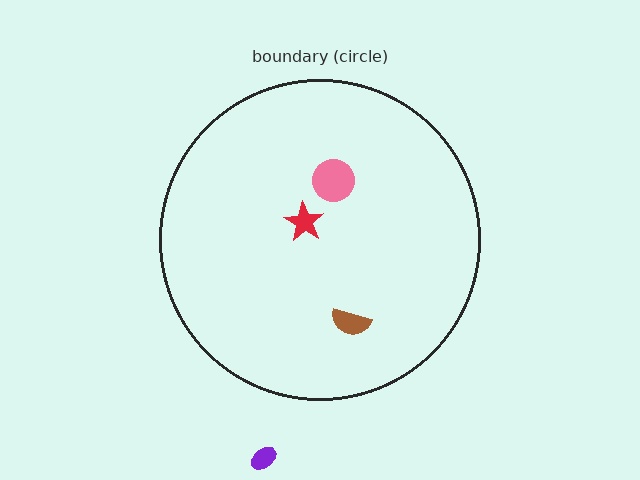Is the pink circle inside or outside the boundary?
Inside.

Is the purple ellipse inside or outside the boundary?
Outside.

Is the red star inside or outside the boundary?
Inside.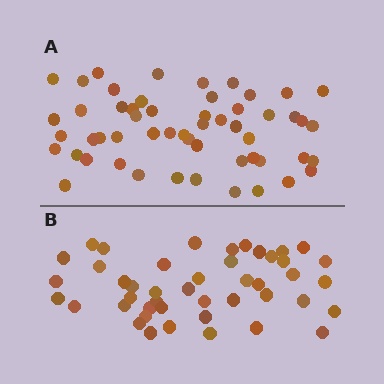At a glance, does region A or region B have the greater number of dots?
Region A (the top region) has more dots.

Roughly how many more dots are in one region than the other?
Region A has roughly 8 or so more dots than region B.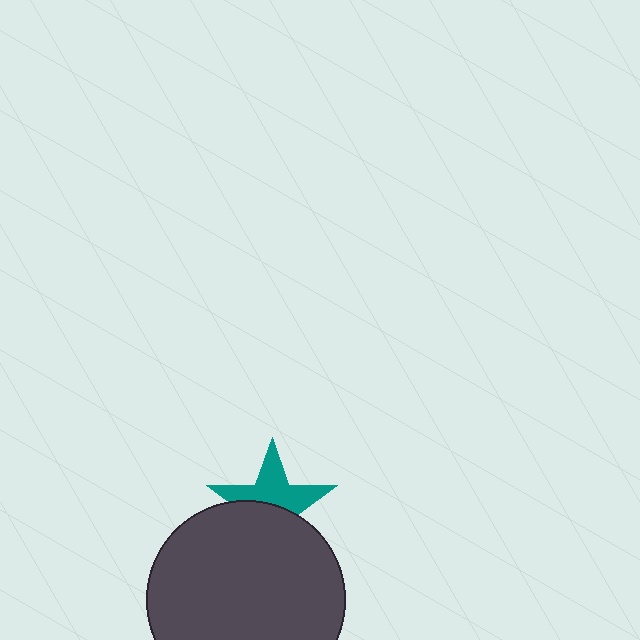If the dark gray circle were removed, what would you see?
You would see the complete teal star.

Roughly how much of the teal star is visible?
About half of it is visible (roughly 51%).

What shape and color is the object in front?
The object in front is a dark gray circle.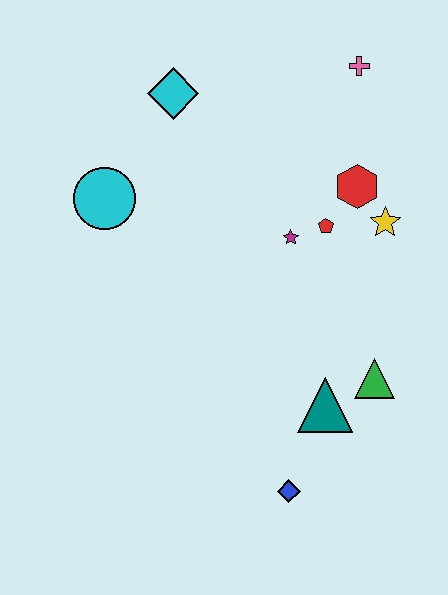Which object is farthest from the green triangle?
The cyan diamond is farthest from the green triangle.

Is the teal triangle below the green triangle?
Yes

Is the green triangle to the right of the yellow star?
No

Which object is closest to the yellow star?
The red hexagon is closest to the yellow star.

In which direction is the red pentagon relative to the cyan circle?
The red pentagon is to the right of the cyan circle.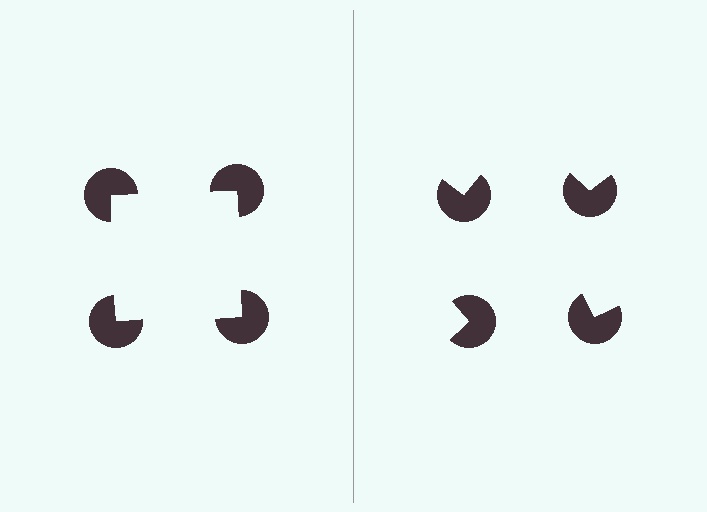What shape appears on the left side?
An illusory square.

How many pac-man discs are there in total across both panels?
8 — 4 on each side.